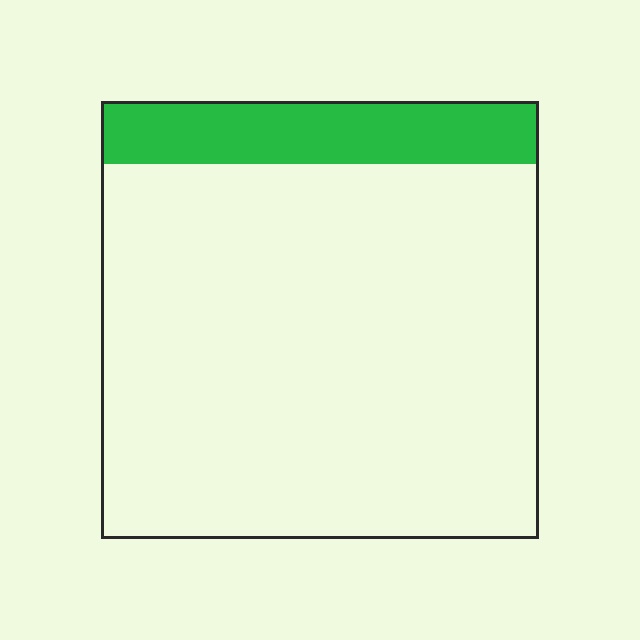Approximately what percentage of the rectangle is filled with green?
Approximately 15%.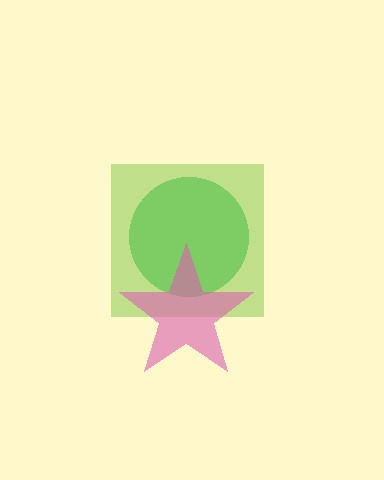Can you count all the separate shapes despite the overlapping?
Yes, there are 3 separate shapes.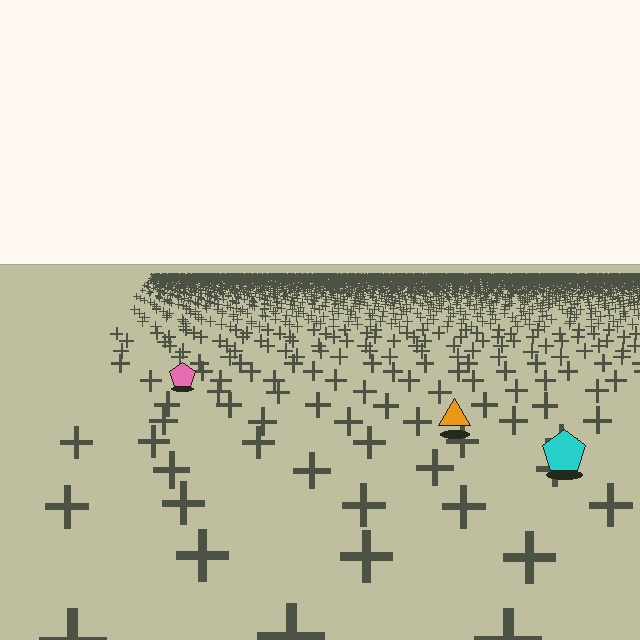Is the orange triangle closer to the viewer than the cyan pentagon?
No. The cyan pentagon is closer — you can tell from the texture gradient: the ground texture is coarser near it.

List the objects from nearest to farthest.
From nearest to farthest: the cyan pentagon, the orange triangle, the pink pentagon.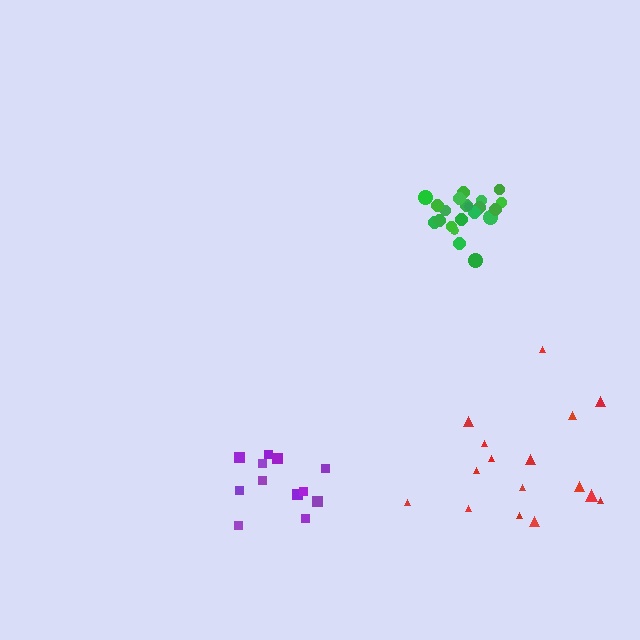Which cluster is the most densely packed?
Green.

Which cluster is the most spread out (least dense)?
Red.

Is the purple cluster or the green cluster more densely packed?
Green.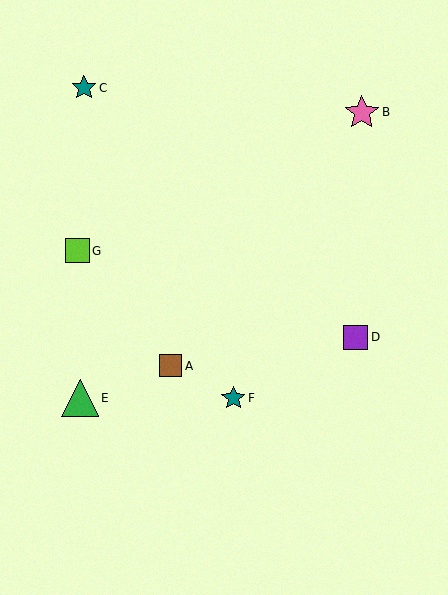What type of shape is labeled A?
Shape A is a brown square.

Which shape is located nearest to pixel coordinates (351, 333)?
The purple square (labeled D) at (356, 337) is nearest to that location.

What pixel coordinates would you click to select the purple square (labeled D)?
Click at (356, 337) to select the purple square D.